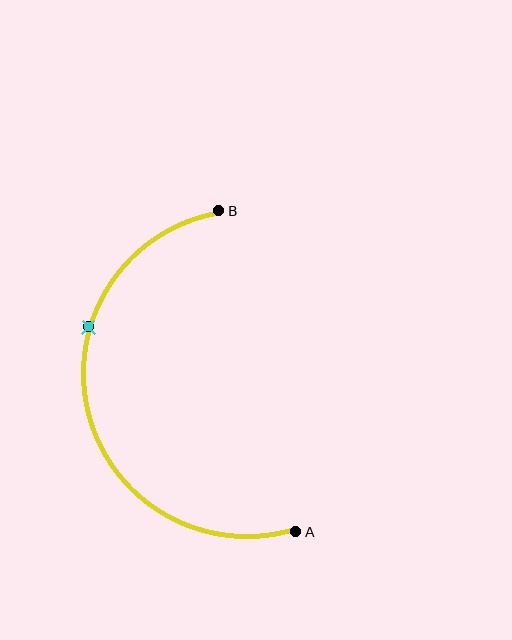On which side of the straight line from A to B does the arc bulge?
The arc bulges to the left of the straight line connecting A and B.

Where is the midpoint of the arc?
The arc midpoint is the point on the curve farthest from the straight line joining A and B. It sits to the left of that line.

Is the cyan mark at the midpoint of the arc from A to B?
No. The cyan mark lies on the arc but is closer to endpoint B. The arc midpoint would be at the point on the curve equidistant along the arc from both A and B.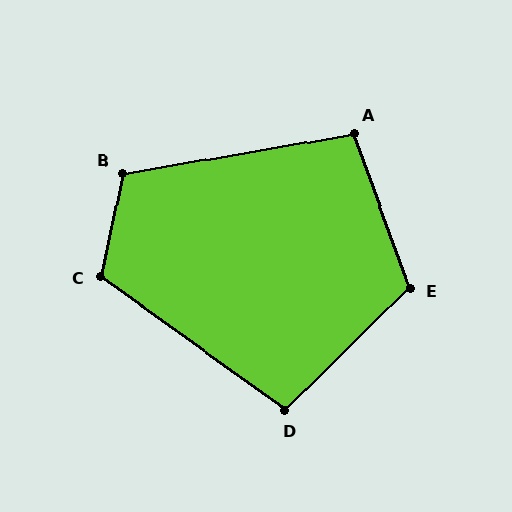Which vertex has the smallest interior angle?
D, at approximately 100 degrees.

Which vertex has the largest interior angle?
E, at approximately 115 degrees.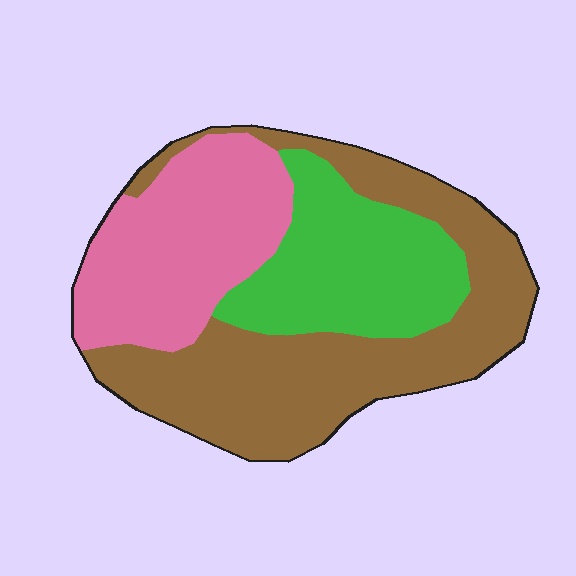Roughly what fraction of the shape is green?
Green takes up about one quarter (1/4) of the shape.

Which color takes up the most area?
Brown, at roughly 45%.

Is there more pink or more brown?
Brown.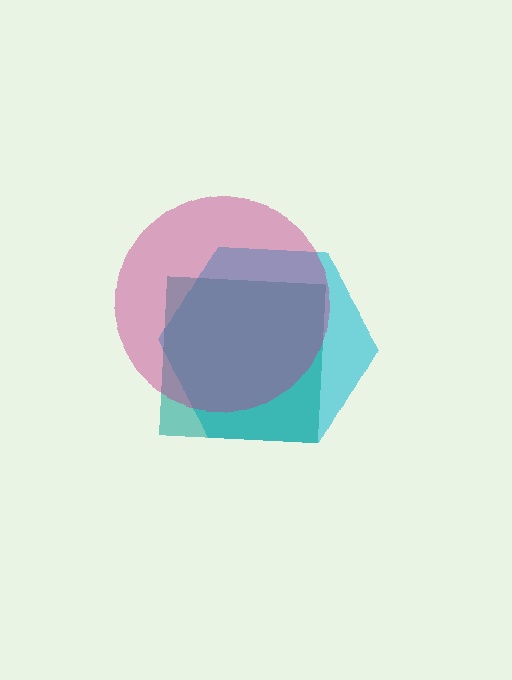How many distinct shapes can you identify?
There are 3 distinct shapes: a cyan hexagon, a teal square, a magenta circle.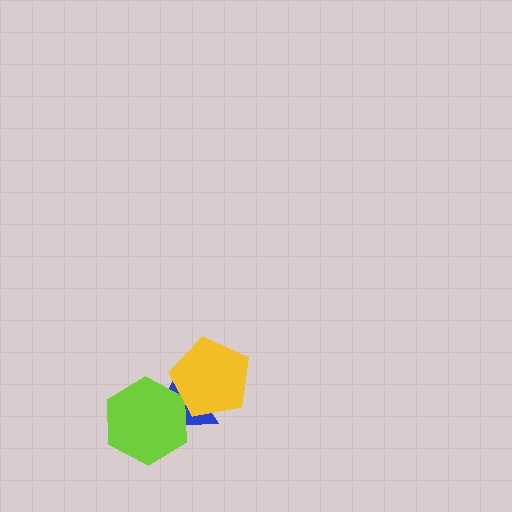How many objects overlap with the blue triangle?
2 objects overlap with the blue triangle.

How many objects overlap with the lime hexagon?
2 objects overlap with the lime hexagon.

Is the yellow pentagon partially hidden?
No, no other shape covers it.